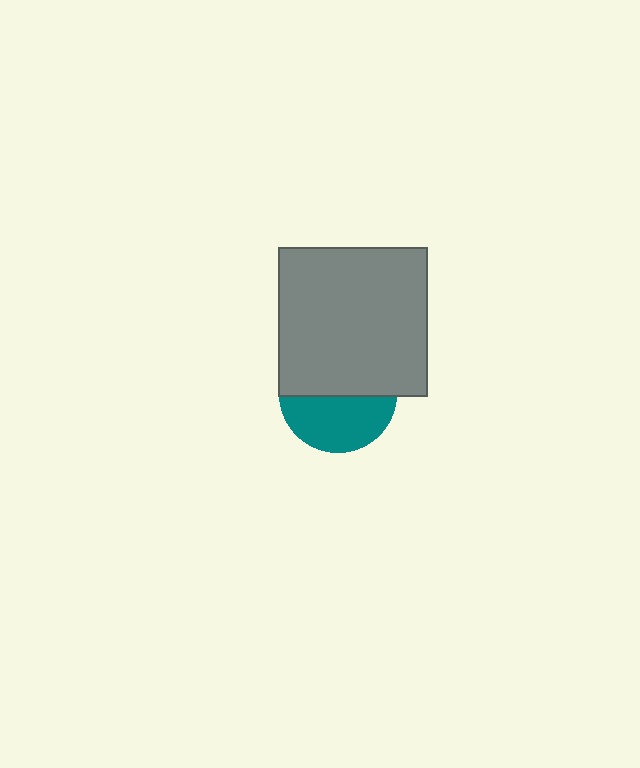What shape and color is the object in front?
The object in front is a gray square.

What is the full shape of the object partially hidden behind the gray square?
The partially hidden object is a teal circle.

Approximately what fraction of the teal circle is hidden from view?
Roughly 54% of the teal circle is hidden behind the gray square.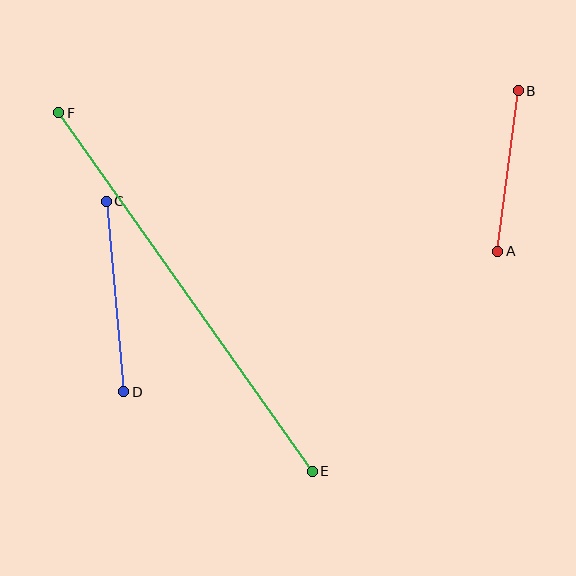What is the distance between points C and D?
The distance is approximately 191 pixels.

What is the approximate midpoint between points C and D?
The midpoint is at approximately (115, 297) pixels.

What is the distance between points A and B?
The distance is approximately 162 pixels.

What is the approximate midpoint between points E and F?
The midpoint is at approximately (185, 292) pixels.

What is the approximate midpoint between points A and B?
The midpoint is at approximately (508, 171) pixels.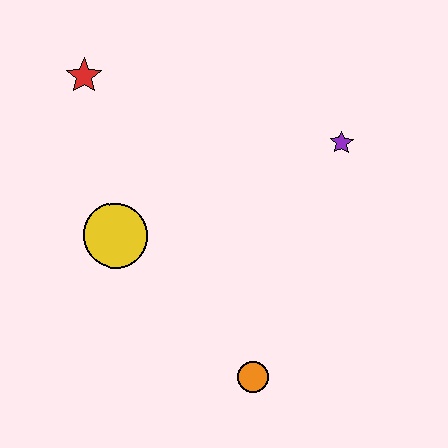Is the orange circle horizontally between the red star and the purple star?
Yes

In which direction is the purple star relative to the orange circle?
The purple star is above the orange circle.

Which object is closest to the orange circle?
The yellow circle is closest to the orange circle.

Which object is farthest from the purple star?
The red star is farthest from the purple star.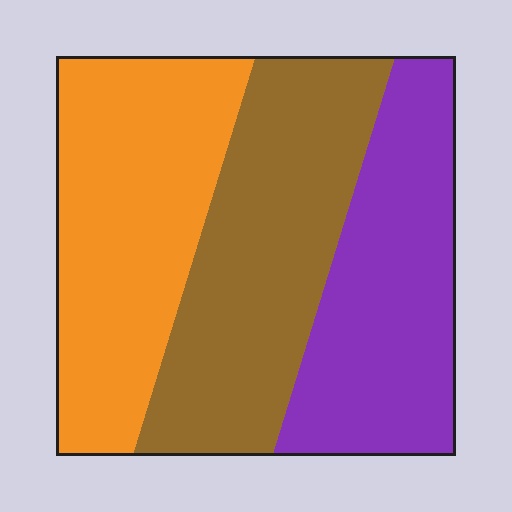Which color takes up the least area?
Purple, at roughly 30%.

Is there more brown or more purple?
Brown.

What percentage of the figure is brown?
Brown takes up about one third (1/3) of the figure.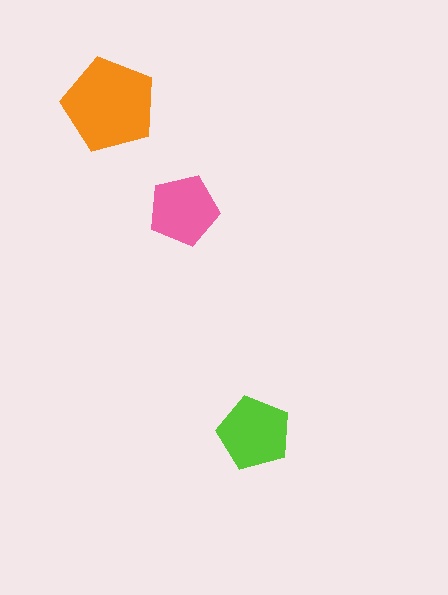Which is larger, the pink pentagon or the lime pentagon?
The lime one.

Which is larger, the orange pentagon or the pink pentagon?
The orange one.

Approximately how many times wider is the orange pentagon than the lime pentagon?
About 1.5 times wider.